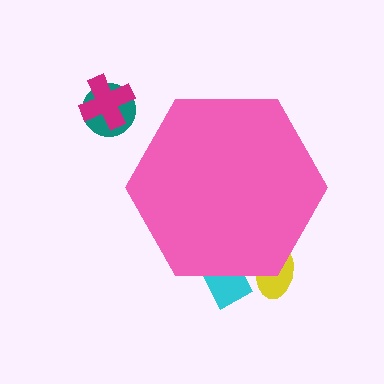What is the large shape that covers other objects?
A pink hexagon.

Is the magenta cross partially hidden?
No, the magenta cross is fully visible.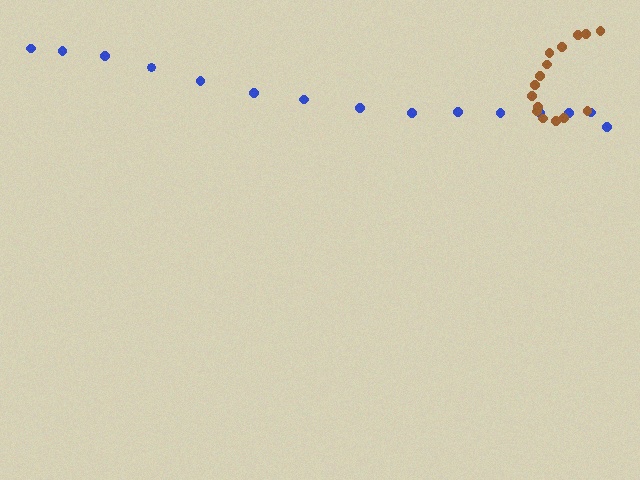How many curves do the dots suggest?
There are 2 distinct paths.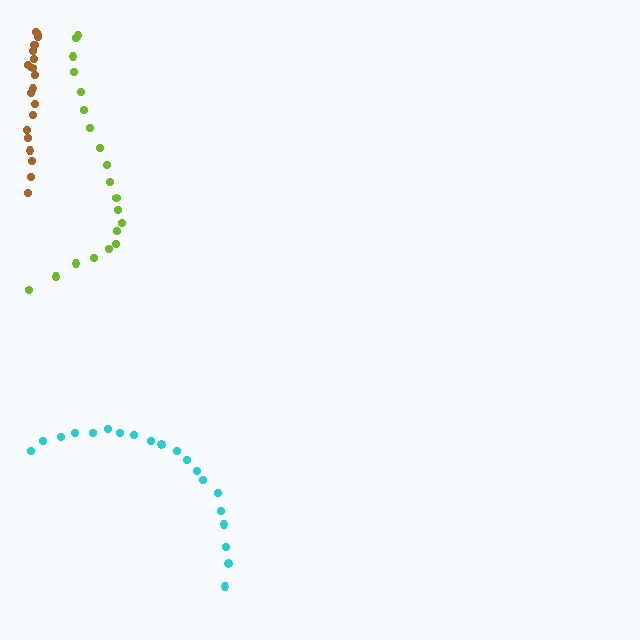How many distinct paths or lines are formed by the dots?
There are 3 distinct paths.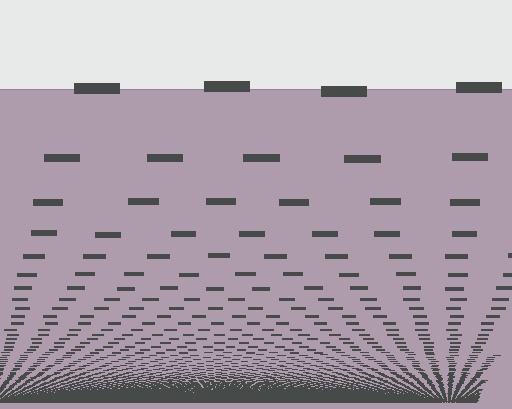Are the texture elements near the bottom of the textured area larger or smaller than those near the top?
Smaller. The gradient is inverted — elements near the bottom are smaller and denser.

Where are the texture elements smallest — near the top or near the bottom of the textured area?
Near the bottom.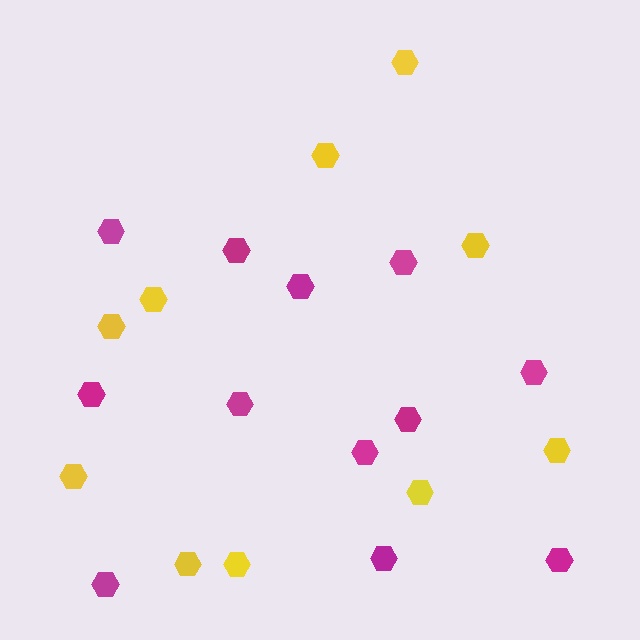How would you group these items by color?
There are 2 groups: one group of yellow hexagons (10) and one group of magenta hexagons (12).